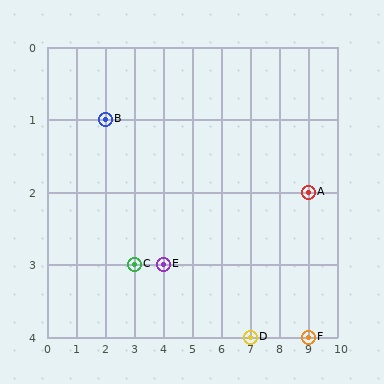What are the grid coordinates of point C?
Point C is at grid coordinates (3, 3).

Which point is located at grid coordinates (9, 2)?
Point A is at (9, 2).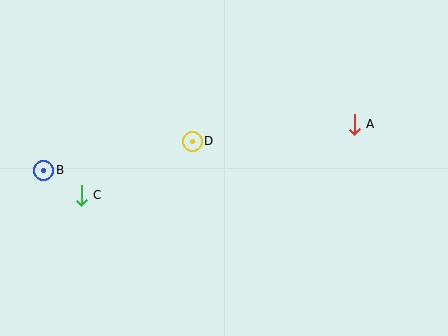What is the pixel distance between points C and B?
The distance between C and B is 45 pixels.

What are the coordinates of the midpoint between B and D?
The midpoint between B and D is at (118, 156).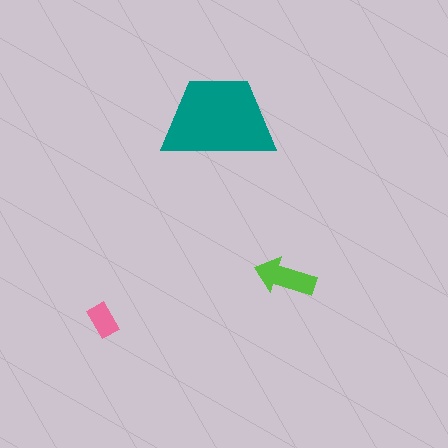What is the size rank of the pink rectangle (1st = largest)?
3rd.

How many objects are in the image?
There are 3 objects in the image.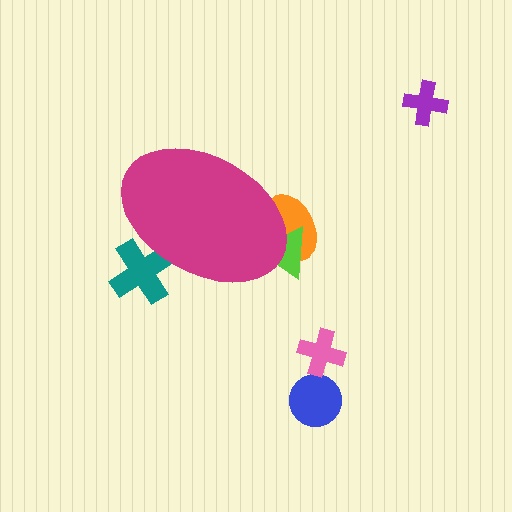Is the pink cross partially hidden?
No, the pink cross is fully visible.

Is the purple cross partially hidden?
No, the purple cross is fully visible.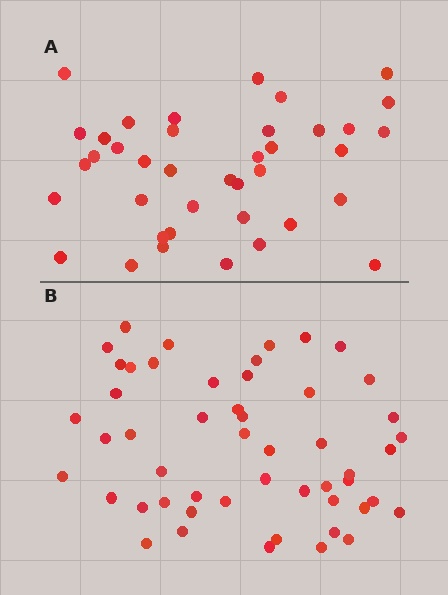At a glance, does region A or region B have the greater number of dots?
Region B (the bottom region) has more dots.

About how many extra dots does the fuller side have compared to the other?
Region B has roughly 12 or so more dots than region A.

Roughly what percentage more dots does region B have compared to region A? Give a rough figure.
About 30% more.